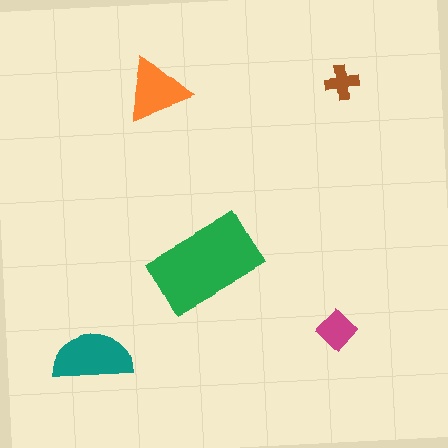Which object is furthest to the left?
The teal semicircle is leftmost.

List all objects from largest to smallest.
The green rectangle, the teal semicircle, the orange triangle, the magenta diamond, the brown cross.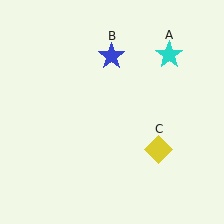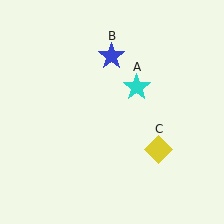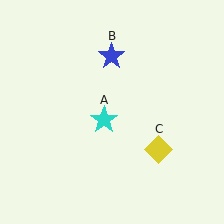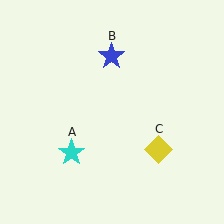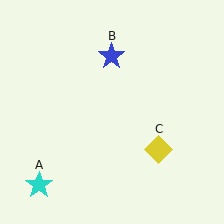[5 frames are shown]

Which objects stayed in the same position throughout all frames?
Blue star (object B) and yellow diamond (object C) remained stationary.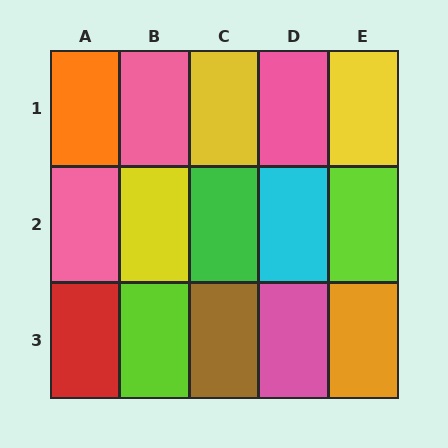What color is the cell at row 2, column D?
Cyan.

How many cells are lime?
2 cells are lime.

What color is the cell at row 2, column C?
Green.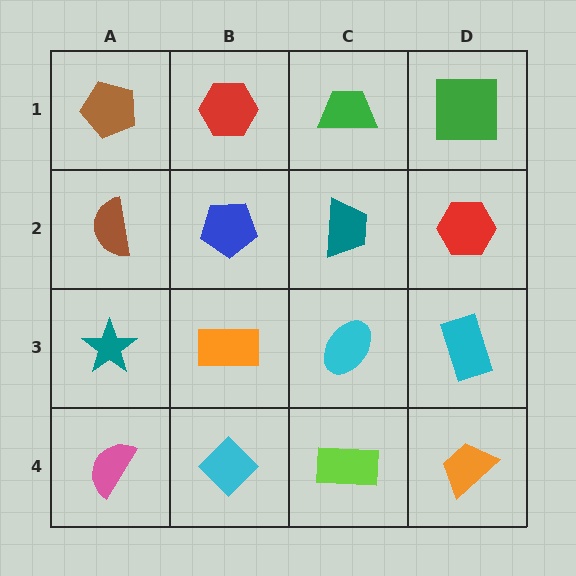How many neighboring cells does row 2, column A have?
3.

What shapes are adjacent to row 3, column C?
A teal trapezoid (row 2, column C), a lime rectangle (row 4, column C), an orange rectangle (row 3, column B), a cyan rectangle (row 3, column D).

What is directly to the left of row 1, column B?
A brown pentagon.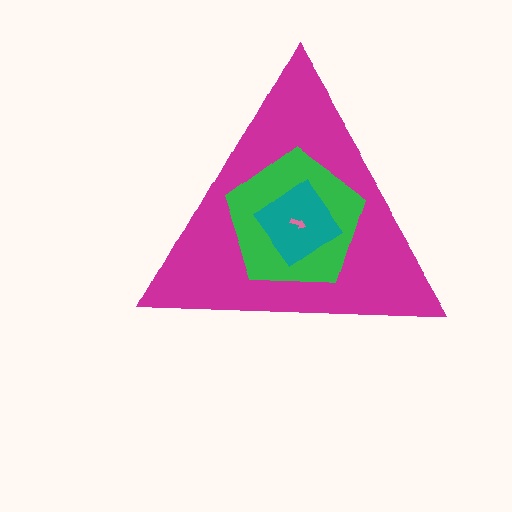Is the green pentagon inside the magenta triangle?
Yes.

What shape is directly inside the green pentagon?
The teal diamond.